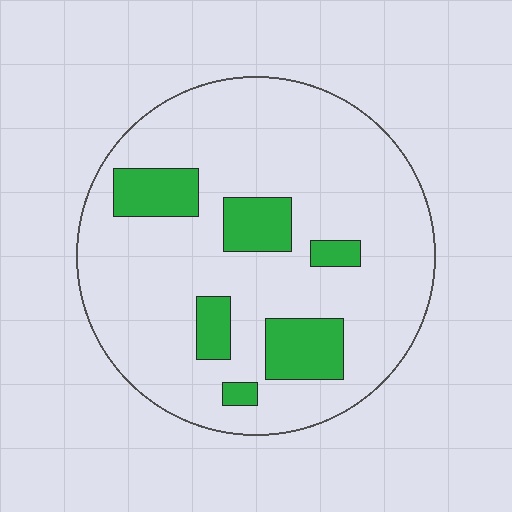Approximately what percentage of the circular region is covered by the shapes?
Approximately 15%.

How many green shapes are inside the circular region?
6.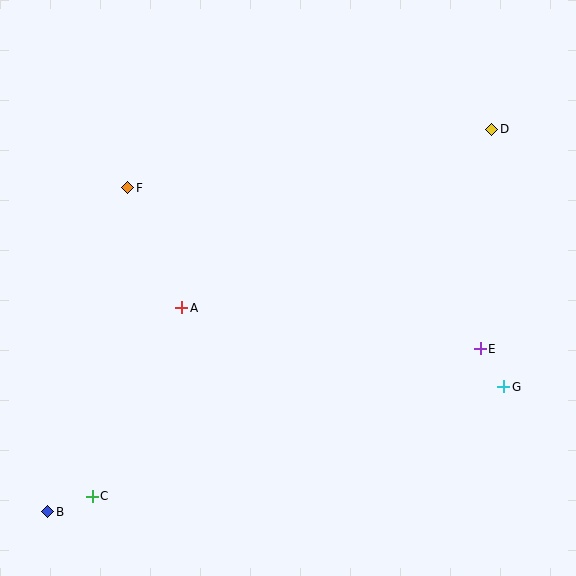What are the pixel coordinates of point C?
Point C is at (92, 496).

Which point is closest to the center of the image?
Point A at (182, 308) is closest to the center.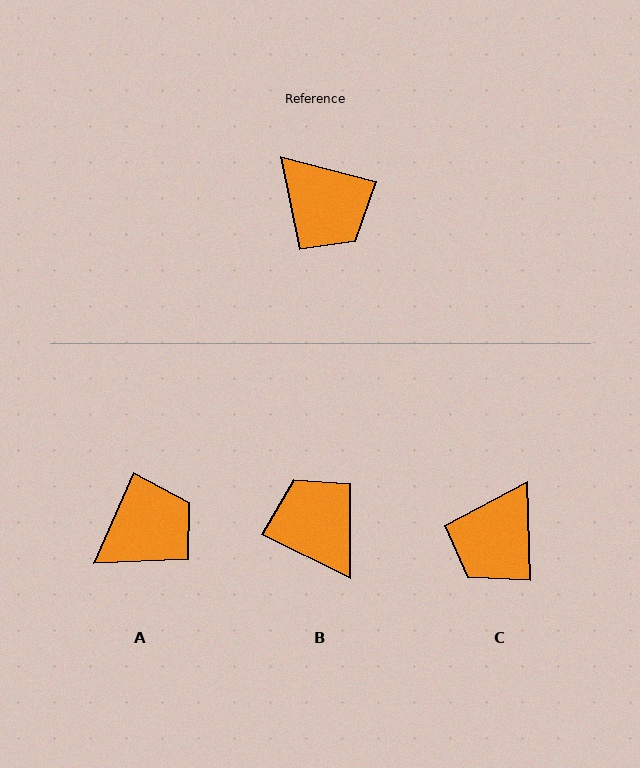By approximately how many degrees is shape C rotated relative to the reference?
Approximately 74 degrees clockwise.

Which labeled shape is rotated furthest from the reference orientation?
B, about 168 degrees away.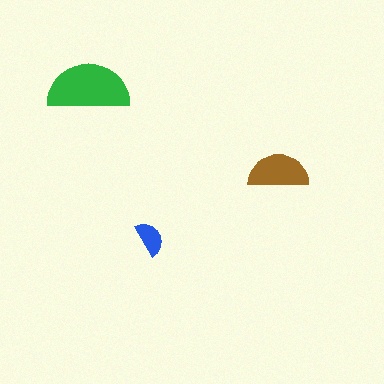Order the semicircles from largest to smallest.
the green one, the brown one, the blue one.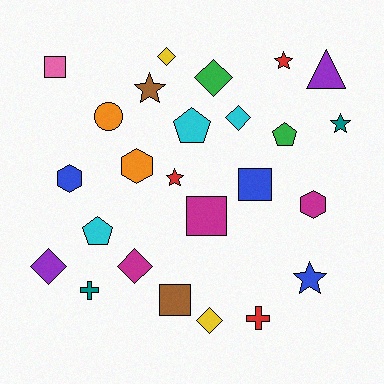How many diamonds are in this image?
There are 6 diamonds.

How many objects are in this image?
There are 25 objects.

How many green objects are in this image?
There are 2 green objects.